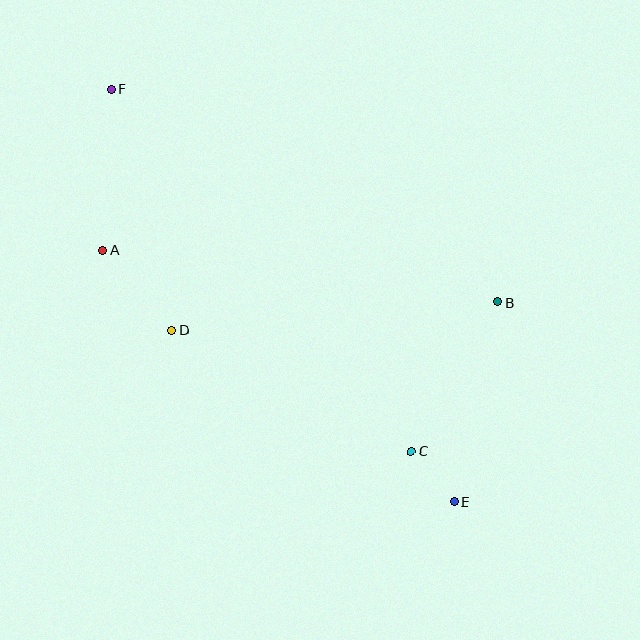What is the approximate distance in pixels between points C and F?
The distance between C and F is approximately 470 pixels.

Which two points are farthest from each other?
Points E and F are farthest from each other.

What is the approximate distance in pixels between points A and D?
The distance between A and D is approximately 106 pixels.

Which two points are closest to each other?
Points C and E are closest to each other.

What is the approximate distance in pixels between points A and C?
The distance between A and C is approximately 368 pixels.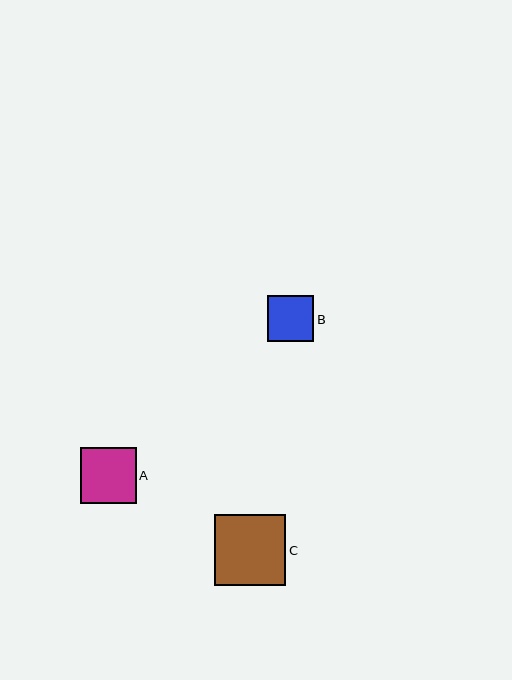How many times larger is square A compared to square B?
Square A is approximately 1.2 times the size of square B.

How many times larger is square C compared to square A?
Square C is approximately 1.3 times the size of square A.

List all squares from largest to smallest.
From largest to smallest: C, A, B.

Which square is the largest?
Square C is the largest with a size of approximately 71 pixels.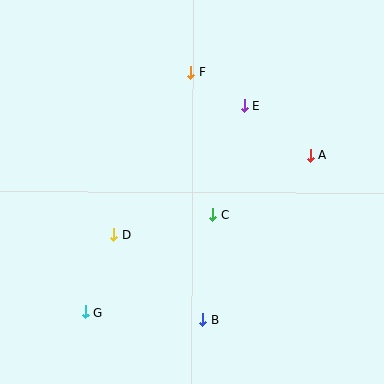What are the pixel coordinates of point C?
Point C is at (213, 215).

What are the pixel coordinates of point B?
Point B is at (203, 320).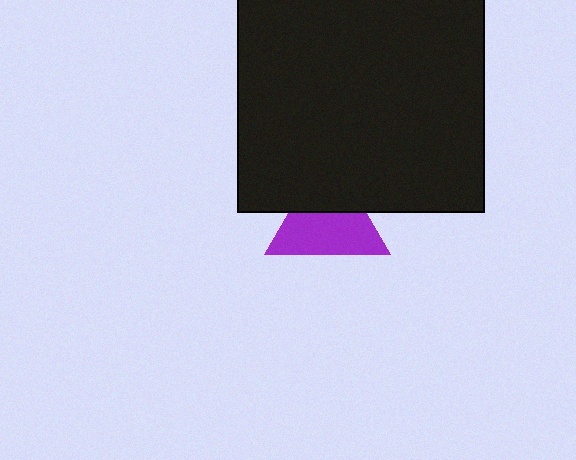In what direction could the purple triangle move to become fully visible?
The purple triangle could move down. That would shift it out from behind the black rectangle entirely.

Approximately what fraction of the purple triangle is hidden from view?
Roughly 38% of the purple triangle is hidden behind the black rectangle.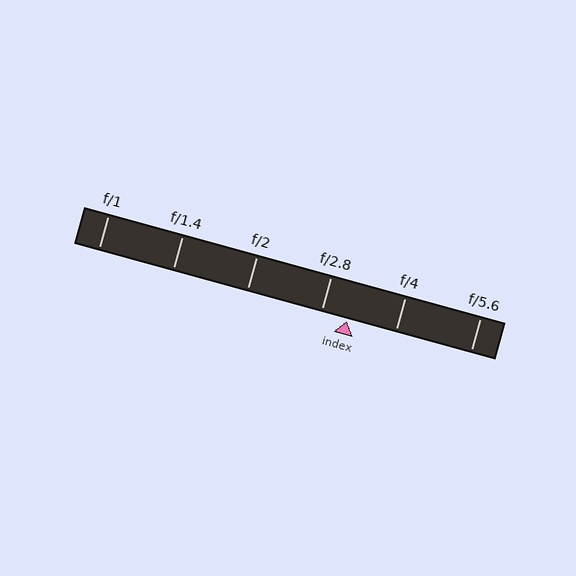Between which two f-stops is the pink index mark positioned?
The index mark is between f/2.8 and f/4.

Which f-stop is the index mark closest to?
The index mark is closest to f/2.8.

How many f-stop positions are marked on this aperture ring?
There are 6 f-stop positions marked.